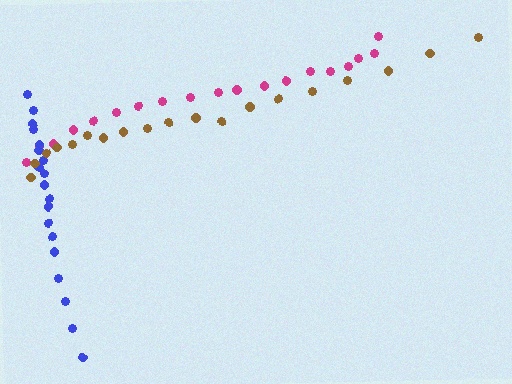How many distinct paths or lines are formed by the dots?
There are 3 distinct paths.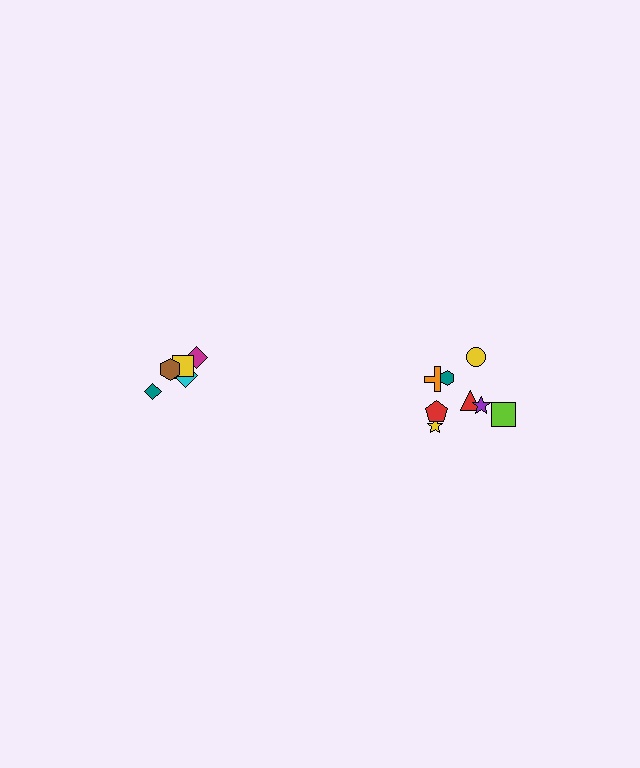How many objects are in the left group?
There are 6 objects.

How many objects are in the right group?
There are 8 objects.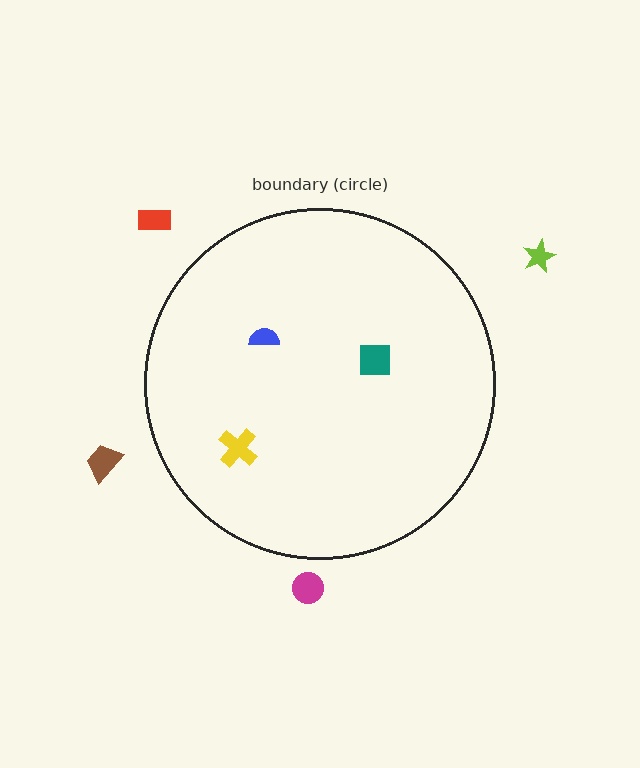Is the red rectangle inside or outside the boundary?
Outside.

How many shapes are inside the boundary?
3 inside, 4 outside.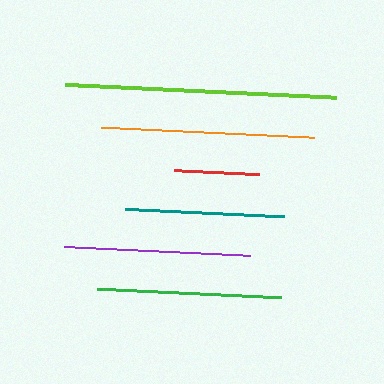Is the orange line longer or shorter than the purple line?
The orange line is longer than the purple line.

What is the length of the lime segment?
The lime segment is approximately 271 pixels long.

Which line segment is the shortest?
The red line is the shortest at approximately 85 pixels.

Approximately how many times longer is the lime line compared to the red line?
The lime line is approximately 3.2 times the length of the red line.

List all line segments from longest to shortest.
From longest to shortest: lime, orange, purple, green, teal, red.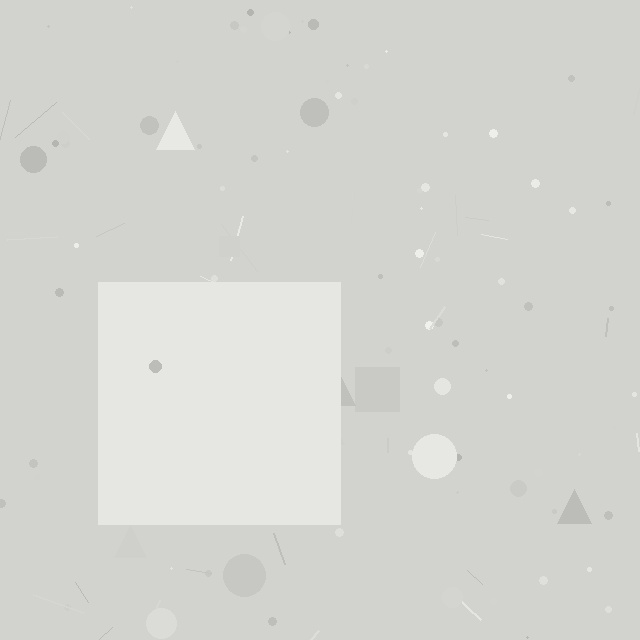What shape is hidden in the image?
A square is hidden in the image.